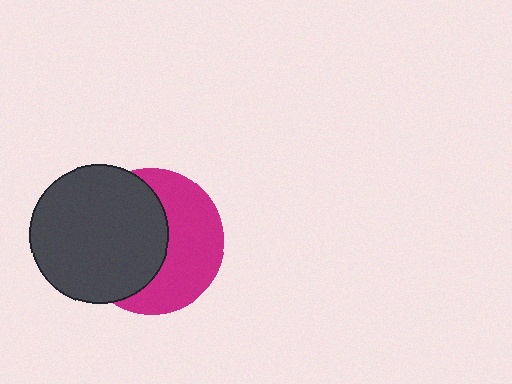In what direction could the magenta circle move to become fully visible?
The magenta circle could move right. That would shift it out from behind the dark gray circle entirely.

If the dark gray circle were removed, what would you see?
You would see the complete magenta circle.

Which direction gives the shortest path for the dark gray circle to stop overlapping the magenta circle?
Moving left gives the shortest separation.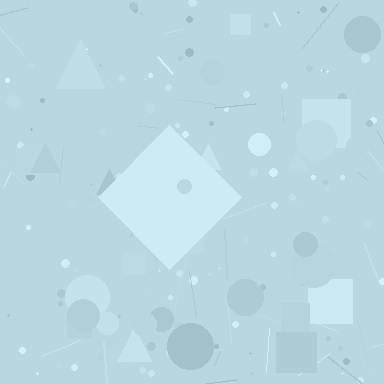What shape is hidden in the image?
A diamond is hidden in the image.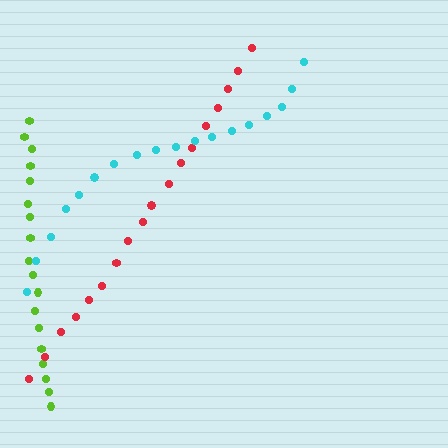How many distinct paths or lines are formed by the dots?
There are 3 distinct paths.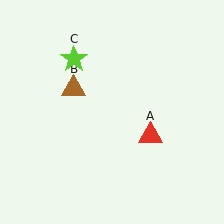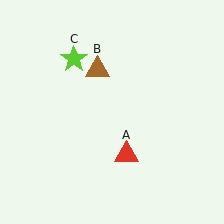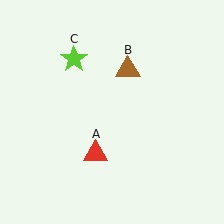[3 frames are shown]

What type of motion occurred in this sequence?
The red triangle (object A), brown triangle (object B) rotated clockwise around the center of the scene.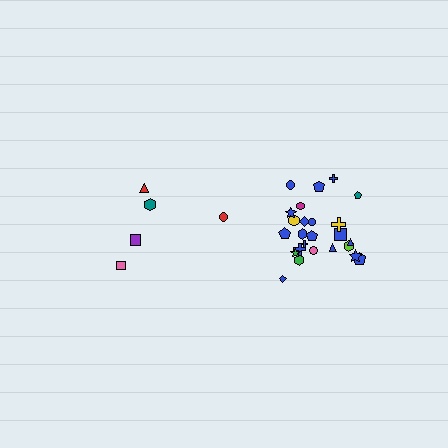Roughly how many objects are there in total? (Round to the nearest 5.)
Roughly 30 objects in total.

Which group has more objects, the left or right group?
The right group.